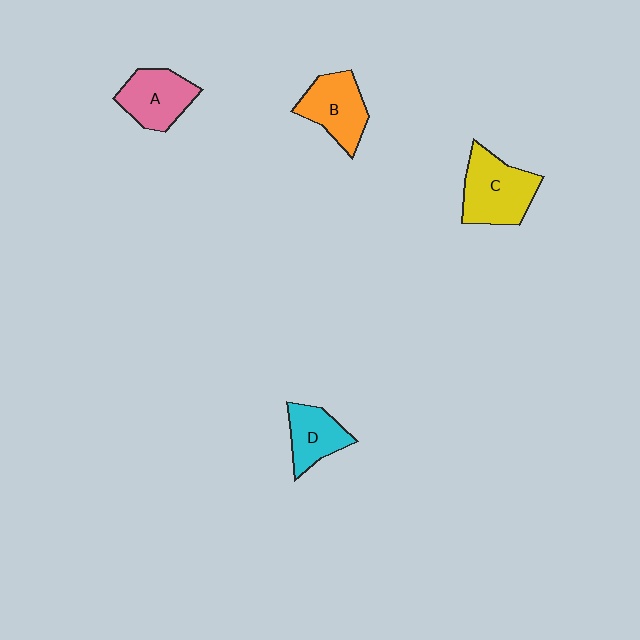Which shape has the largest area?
Shape C (yellow).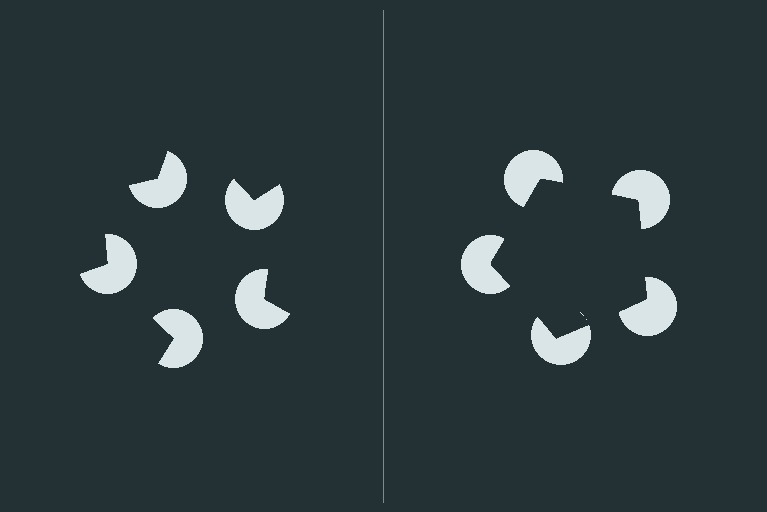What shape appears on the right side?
An illusory pentagon.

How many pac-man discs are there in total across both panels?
10 — 5 on each side.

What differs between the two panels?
The pac-man discs are positioned identically on both sides; only the wedge orientations differ. On the right they align to a pentagon; on the left they are misaligned.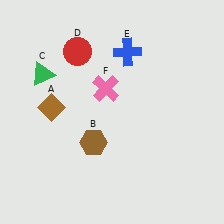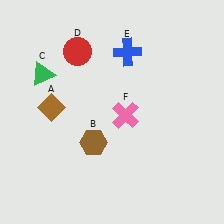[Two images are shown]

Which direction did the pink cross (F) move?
The pink cross (F) moved down.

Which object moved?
The pink cross (F) moved down.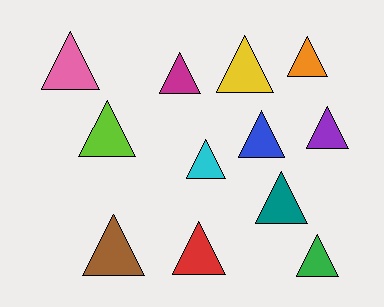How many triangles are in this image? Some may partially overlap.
There are 12 triangles.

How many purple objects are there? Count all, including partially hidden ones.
There is 1 purple object.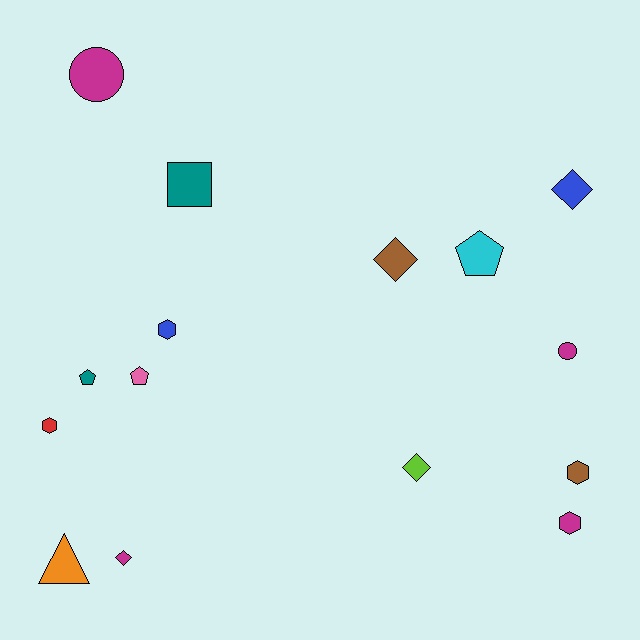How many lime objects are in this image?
There is 1 lime object.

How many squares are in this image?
There is 1 square.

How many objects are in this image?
There are 15 objects.